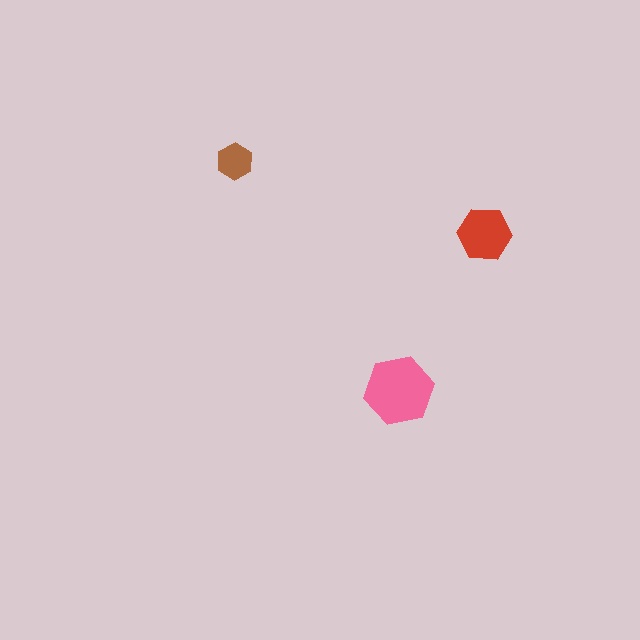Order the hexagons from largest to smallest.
the pink one, the red one, the brown one.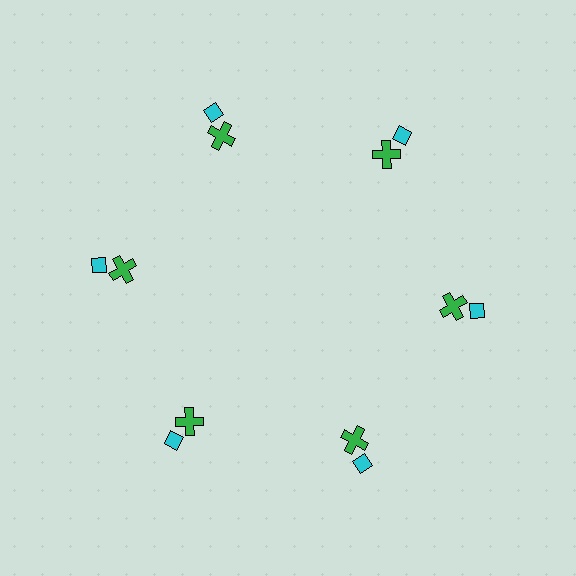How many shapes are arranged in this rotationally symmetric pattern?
There are 12 shapes, arranged in 6 groups of 2.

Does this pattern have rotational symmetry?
Yes, this pattern has 6-fold rotational symmetry. It looks the same after rotating 60 degrees around the center.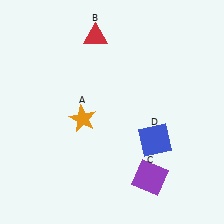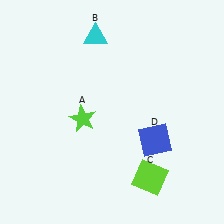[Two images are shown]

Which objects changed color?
A changed from orange to lime. B changed from red to cyan. C changed from purple to lime.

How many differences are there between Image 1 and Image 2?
There are 3 differences between the two images.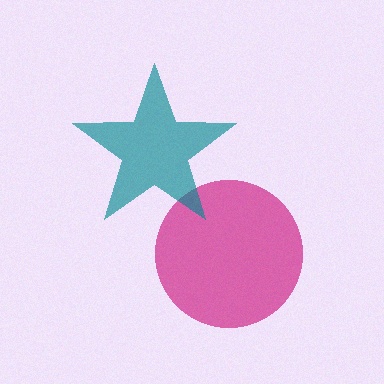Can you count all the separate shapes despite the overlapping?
Yes, there are 2 separate shapes.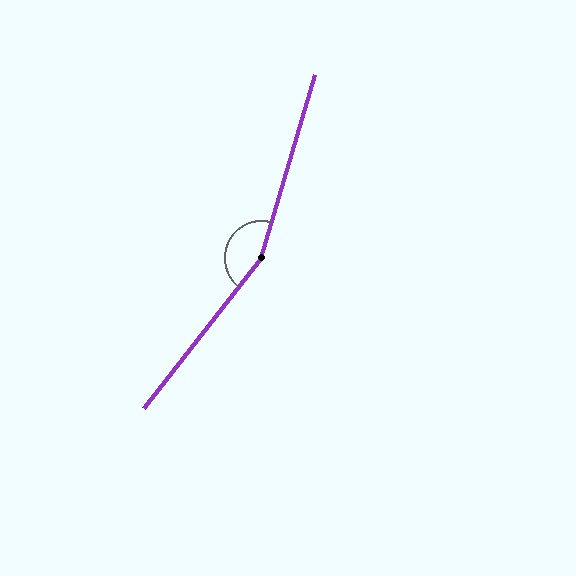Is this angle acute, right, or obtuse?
It is obtuse.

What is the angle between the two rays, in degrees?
Approximately 158 degrees.